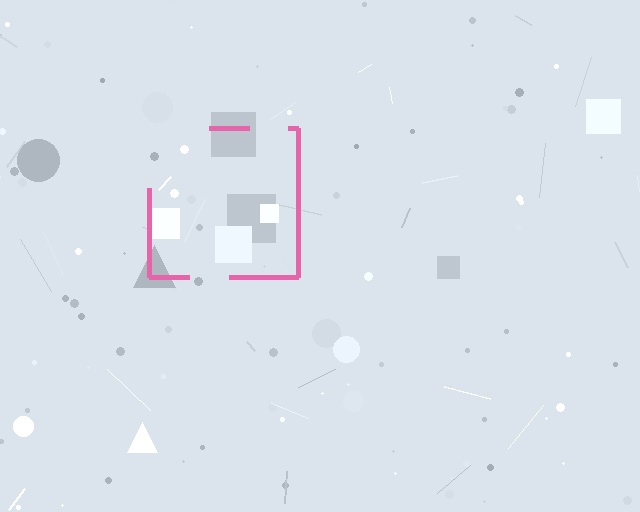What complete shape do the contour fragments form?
The contour fragments form a square.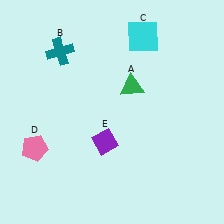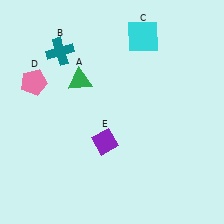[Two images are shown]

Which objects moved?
The objects that moved are: the green triangle (A), the pink pentagon (D).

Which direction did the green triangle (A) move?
The green triangle (A) moved left.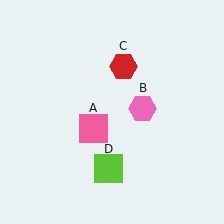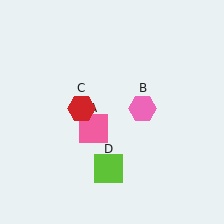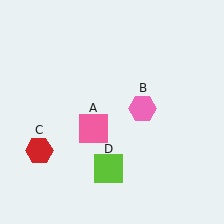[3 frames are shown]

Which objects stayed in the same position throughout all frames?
Pink square (object A) and pink hexagon (object B) and lime square (object D) remained stationary.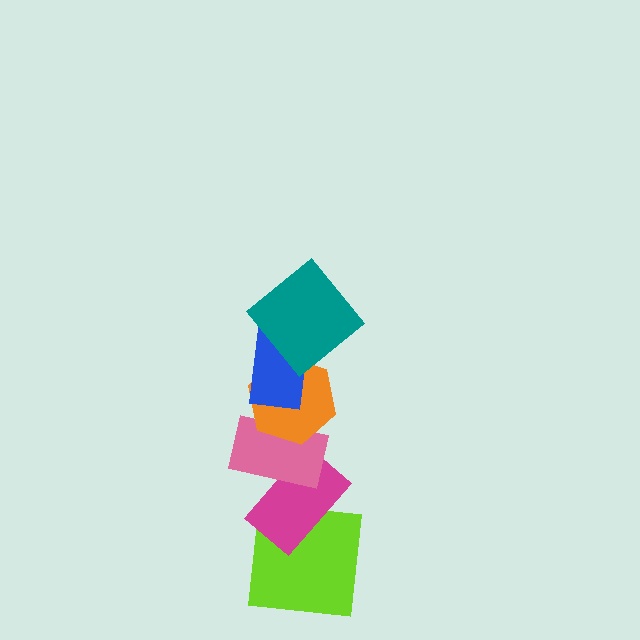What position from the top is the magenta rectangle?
The magenta rectangle is 5th from the top.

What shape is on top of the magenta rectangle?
The pink rectangle is on top of the magenta rectangle.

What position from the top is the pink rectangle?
The pink rectangle is 4th from the top.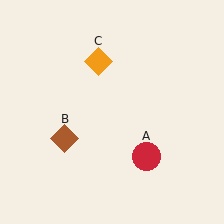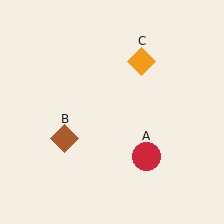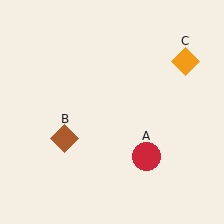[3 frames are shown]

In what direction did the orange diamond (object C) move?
The orange diamond (object C) moved right.